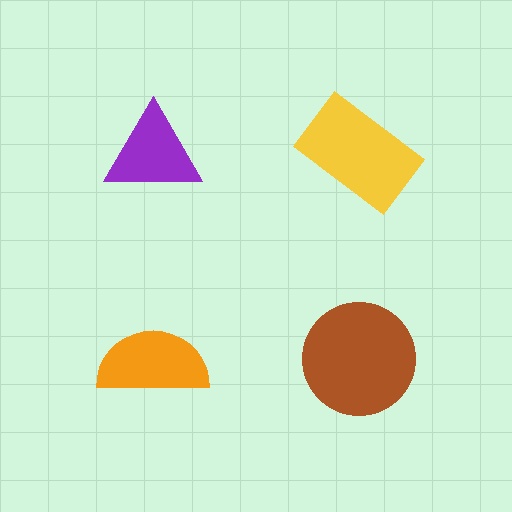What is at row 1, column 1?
A purple triangle.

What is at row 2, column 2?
A brown circle.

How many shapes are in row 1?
2 shapes.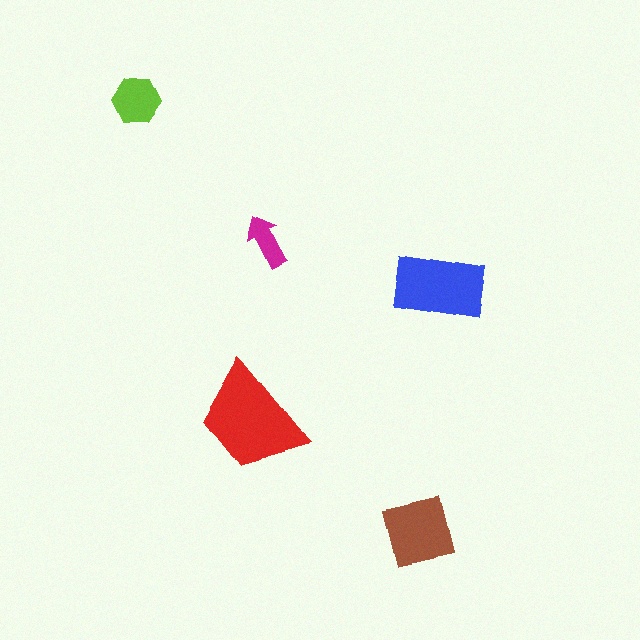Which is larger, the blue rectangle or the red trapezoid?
The red trapezoid.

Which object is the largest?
The red trapezoid.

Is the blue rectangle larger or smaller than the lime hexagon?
Larger.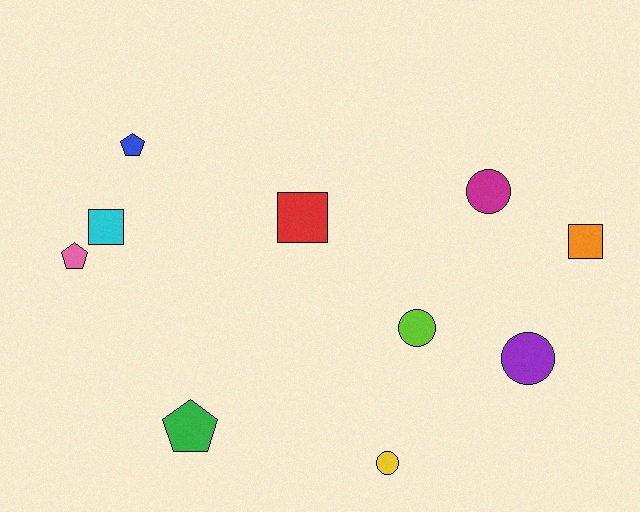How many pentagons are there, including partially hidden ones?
There are 3 pentagons.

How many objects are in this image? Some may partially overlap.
There are 10 objects.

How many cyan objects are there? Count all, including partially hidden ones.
There is 1 cyan object.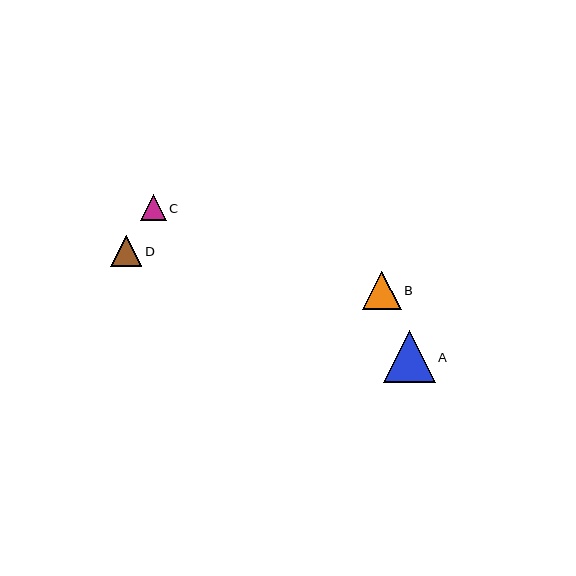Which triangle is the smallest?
Triangle C is the smallest with a size of approximately 26 pixels.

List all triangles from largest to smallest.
From largest to smallest: A, B, D, C.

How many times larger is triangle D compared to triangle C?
Triangle D is approximately 1.2 times the size of triangle C.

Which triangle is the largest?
Triangle A is the largest with a size of approximately 52 pixels.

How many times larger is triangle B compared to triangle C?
Triangle B is approximately 1.5 times the size of triangle C.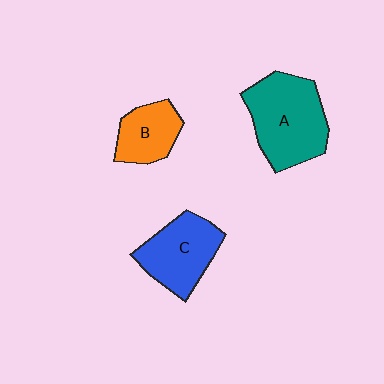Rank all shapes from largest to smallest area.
From largest to smallest: A (teal), C (blue), B (orange).